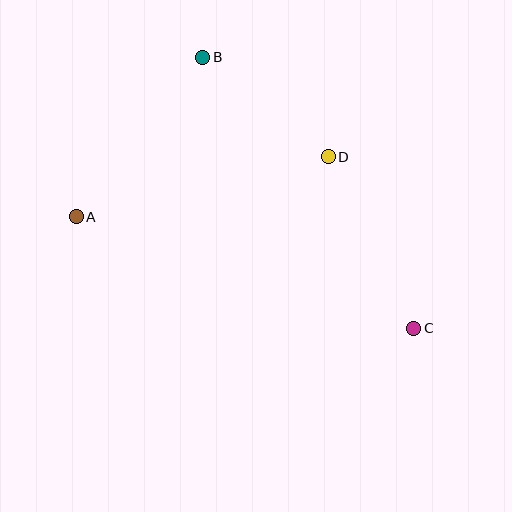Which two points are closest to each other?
Points B and D are closest to each other.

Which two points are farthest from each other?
Points A and C are farthest from each other.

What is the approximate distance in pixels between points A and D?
The distance between A and D is approximately 259 pixels.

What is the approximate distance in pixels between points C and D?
The distance between C and D is approximately 191 pixels.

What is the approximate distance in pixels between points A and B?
The distance between A and B is approximately 204 pixels.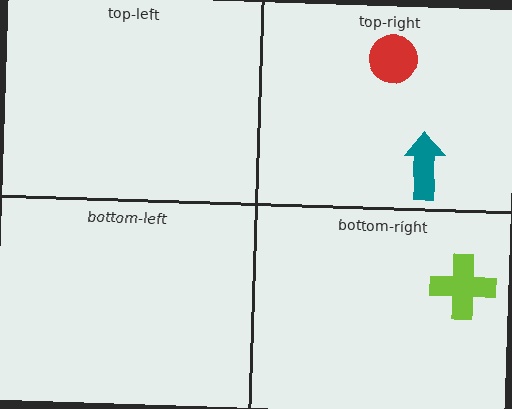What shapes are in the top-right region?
The teal arrow, the red circle.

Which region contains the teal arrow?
The top-right region.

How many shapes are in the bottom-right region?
1.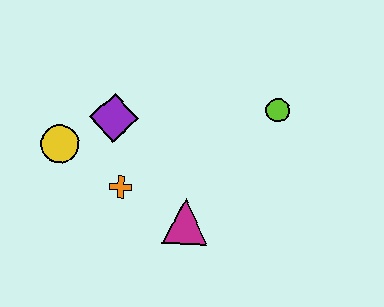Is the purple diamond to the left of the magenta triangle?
Yes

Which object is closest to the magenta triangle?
The orange cross is closest to the magenta triangle.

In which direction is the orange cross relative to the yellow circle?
The orange cross is to the right of the yellow circle.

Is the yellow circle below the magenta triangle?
No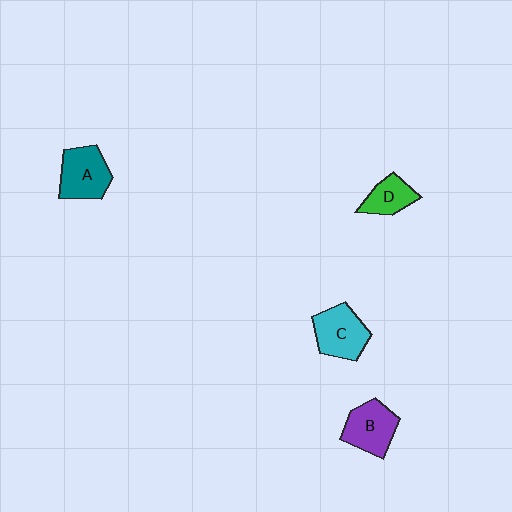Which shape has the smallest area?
Shape D (green).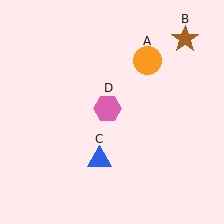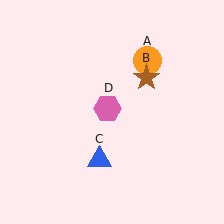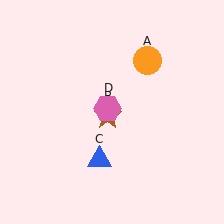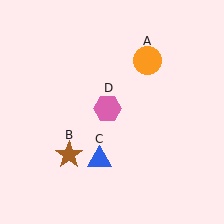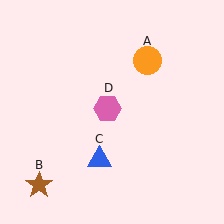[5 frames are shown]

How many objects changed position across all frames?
1 object changed position: brown star (object B).